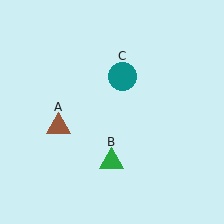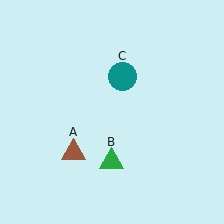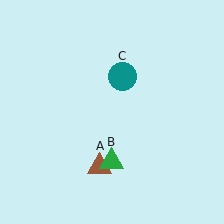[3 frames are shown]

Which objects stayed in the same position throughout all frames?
Green triangle (object B) and teal circle (object C) remained stationary.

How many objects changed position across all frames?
1 object changed position: brown triangle (object A).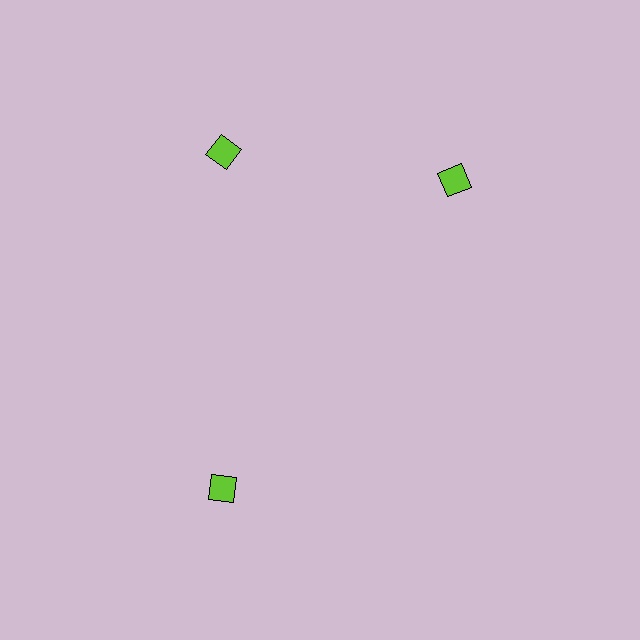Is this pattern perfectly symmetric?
No. The 3 lime diamonds are arranged in a ring, but one element near the 3 o'clock position is rotated out of alignment along the ring, breaking the 3-fold rotational symmetry.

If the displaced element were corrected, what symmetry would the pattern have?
It would have 3-fold rotational symmetry — the pattern would map onto itself every 120 degrees.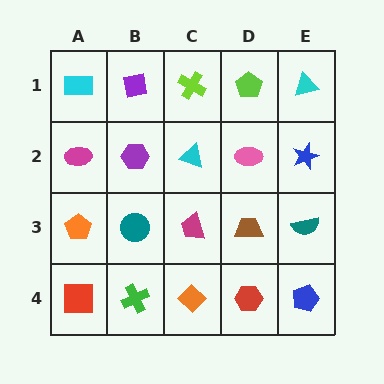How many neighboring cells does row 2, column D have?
4.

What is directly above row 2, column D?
A lime pentagon.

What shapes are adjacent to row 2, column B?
A purple square (row 1, column B), a teal circle (row 3, column B), a magenta ellipse (row 2, column A), a cyan triangle (row 2, column C).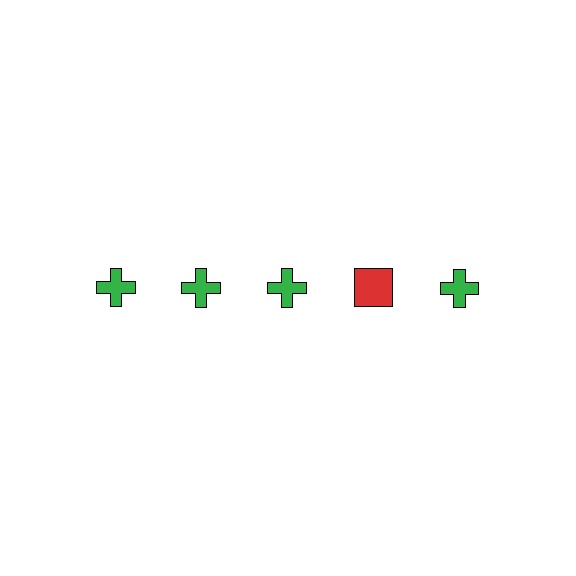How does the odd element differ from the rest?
It differs in both color (red instead of green) and shape (square instead of cross).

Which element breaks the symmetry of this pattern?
The red square in the top row, second from right column breaks the symmetry. All other shapes are green crosses.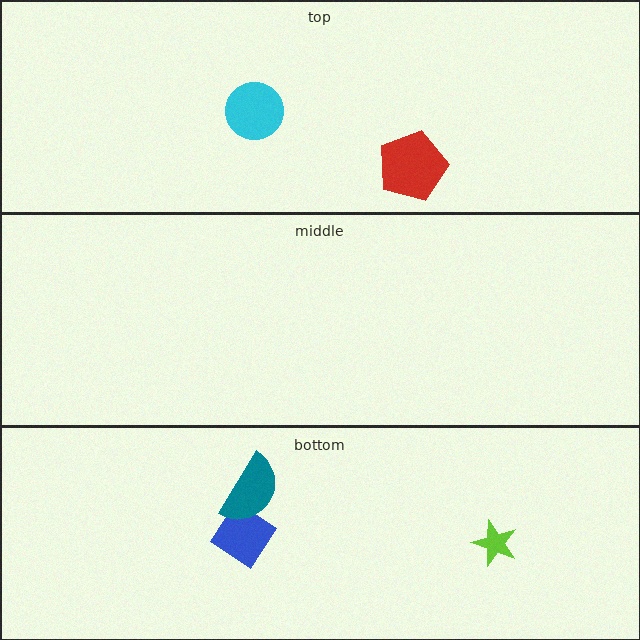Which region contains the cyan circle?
The top region.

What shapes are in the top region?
The red pentagon, the cyan circle.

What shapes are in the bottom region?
The lime star, the blue diamond, the teal semicircle.